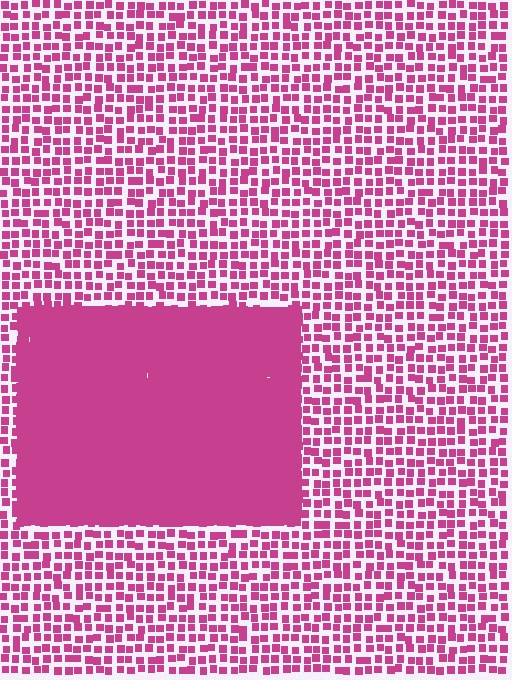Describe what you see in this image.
The image contains small magenta elements arranged at two different densities. A rectangle-shaped region is visible where the elements are more densely packed than the surrounding area.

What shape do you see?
I see a rectangle.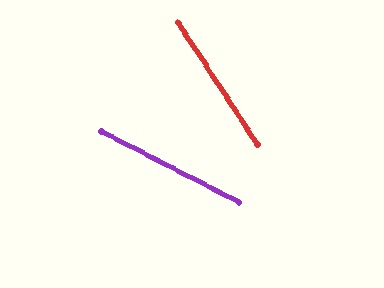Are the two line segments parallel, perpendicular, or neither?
Neither parallel nor perpendicular — they differ by about 30°.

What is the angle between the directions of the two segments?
Approximately 30 degrees.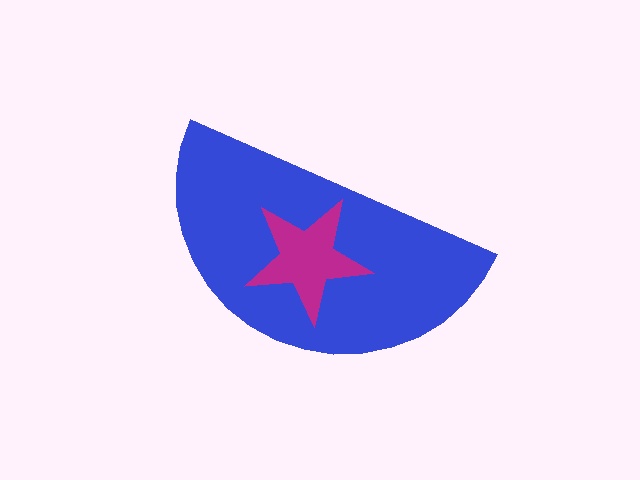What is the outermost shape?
The blue semicircle.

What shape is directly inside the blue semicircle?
The magenta star.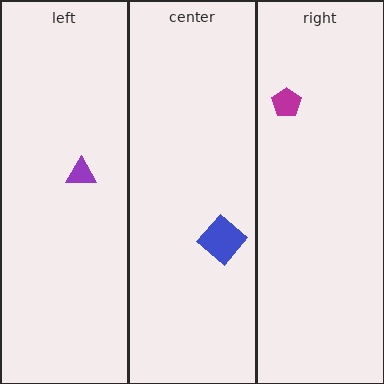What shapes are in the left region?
The purple triangle.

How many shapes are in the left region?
1.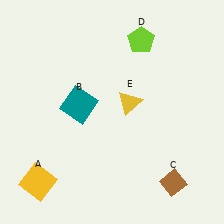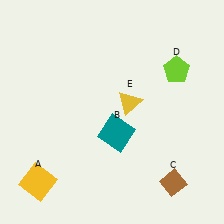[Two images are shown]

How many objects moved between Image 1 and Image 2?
2 objects moved between the two images.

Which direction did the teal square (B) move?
The teal square (B) moved right.